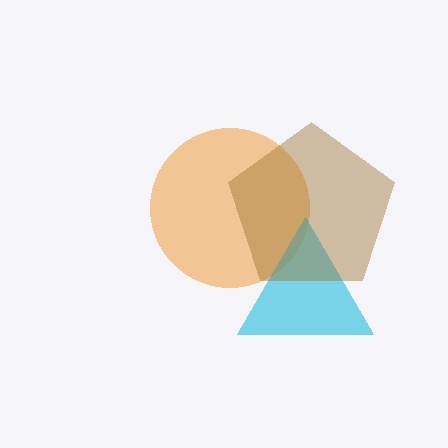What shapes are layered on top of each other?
The layered shapes are: an orange circle, a cyan triangle, a brown pentagon.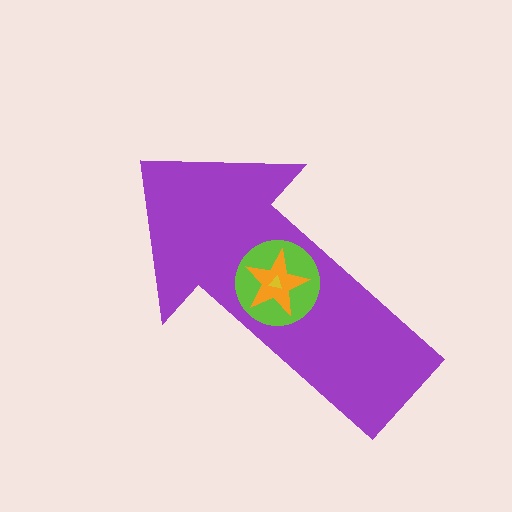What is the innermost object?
The yellow triangle.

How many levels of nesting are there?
4.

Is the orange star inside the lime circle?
Yes.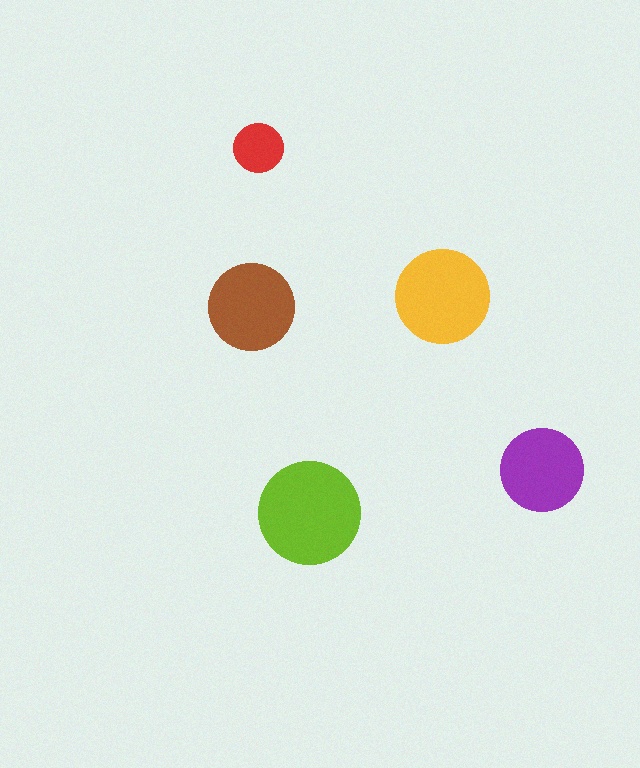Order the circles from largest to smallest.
the lime one, the yellow one, the brown one, the purple one, the red one.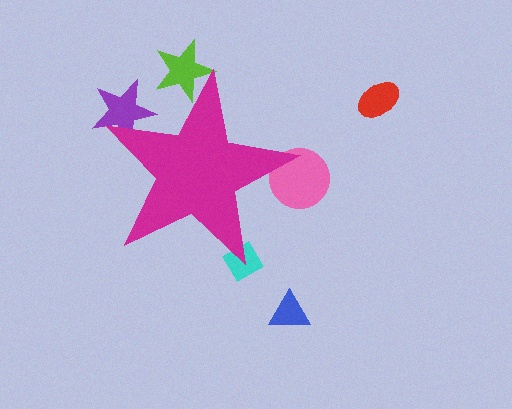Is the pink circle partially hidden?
Yes, the pink circle is partially hidden behind the magenta star.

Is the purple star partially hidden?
Yes, the purple star is partially hidden behind the magenta star.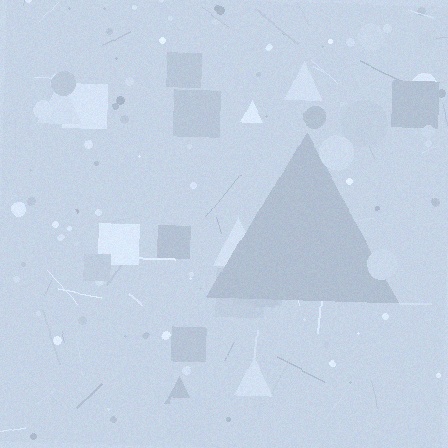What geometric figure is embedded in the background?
A triangle is embedded in the background.